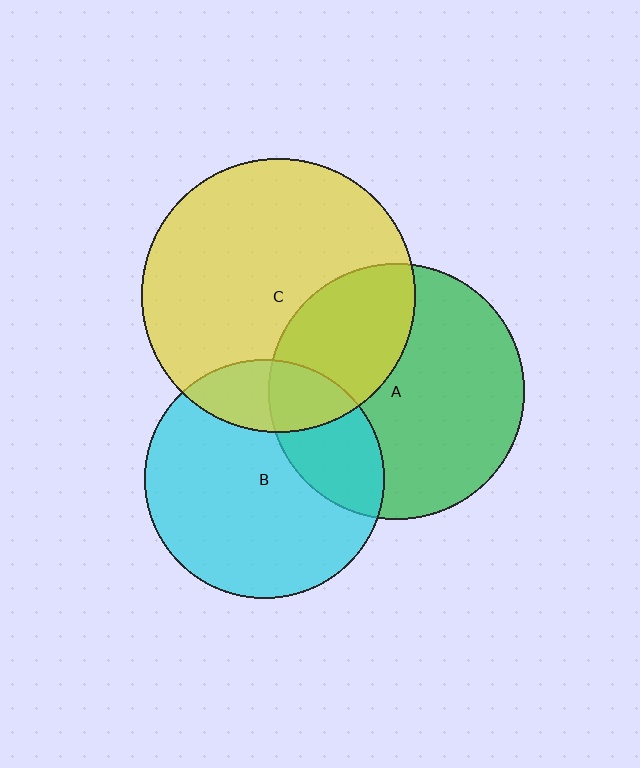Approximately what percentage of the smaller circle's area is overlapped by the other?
Approximately 25%.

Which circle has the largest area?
Circle C (yellow).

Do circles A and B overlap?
Yes.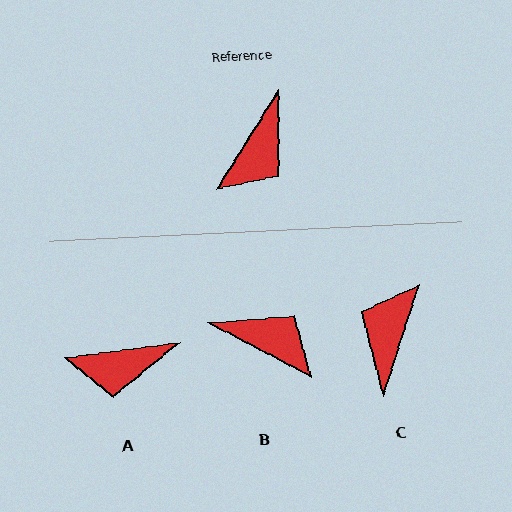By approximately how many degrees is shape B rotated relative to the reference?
Approximately 94 degrees counter-clockwise.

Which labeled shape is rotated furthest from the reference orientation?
C, about 166 degrees away.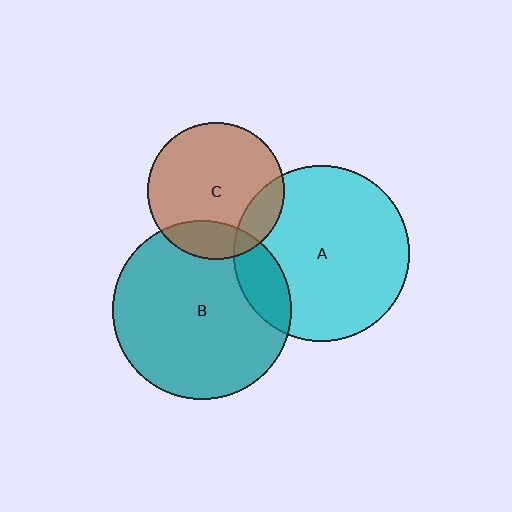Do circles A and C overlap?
Yes.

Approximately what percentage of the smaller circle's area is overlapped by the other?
Approximately 15%.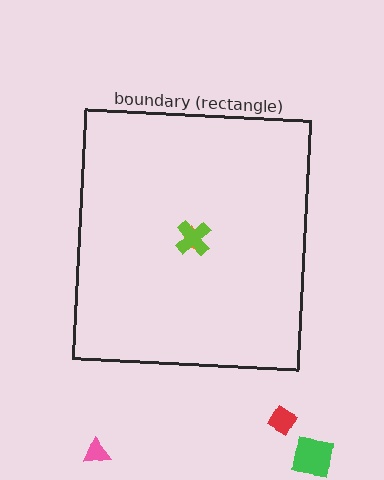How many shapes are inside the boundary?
2 inside, 3 outside.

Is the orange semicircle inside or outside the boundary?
Inside.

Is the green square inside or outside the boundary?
Outside.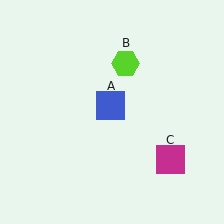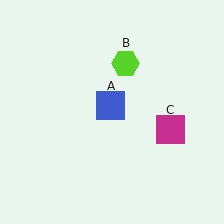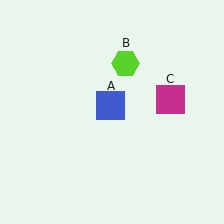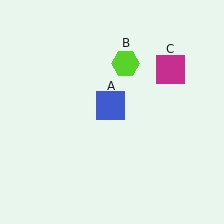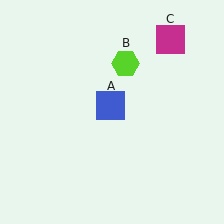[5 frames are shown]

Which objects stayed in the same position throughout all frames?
Blue square (object A) and lime hexagon (object B) remained stationary.